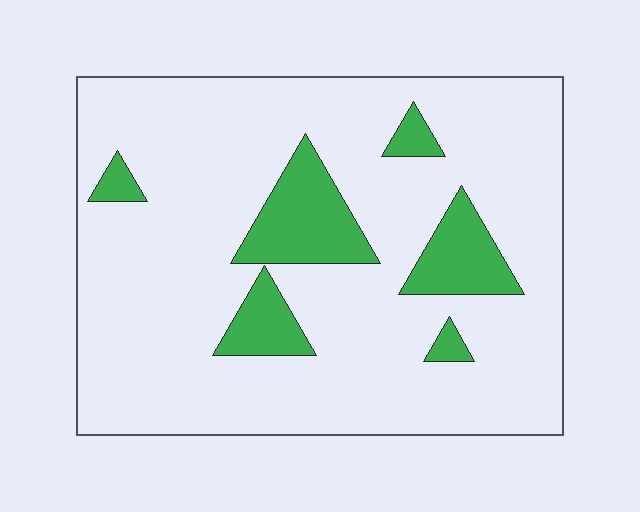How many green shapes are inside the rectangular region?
6.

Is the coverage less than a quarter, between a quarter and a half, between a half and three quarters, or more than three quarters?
Less than a quarter.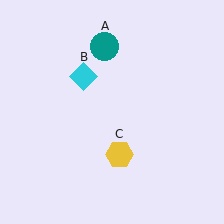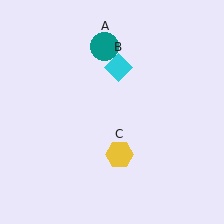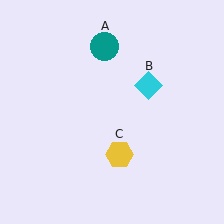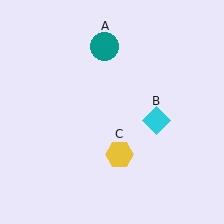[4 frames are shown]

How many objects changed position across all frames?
1 object changed position: cyan diamond (object B).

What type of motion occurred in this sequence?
The cyan diamond (object B) rotated clockwise around the center of the scene.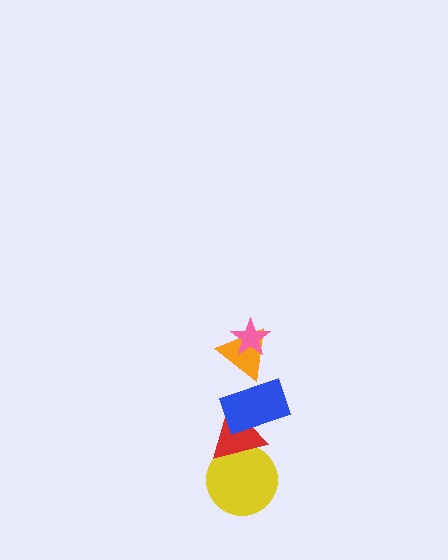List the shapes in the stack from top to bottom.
From top to bottom: the pink star, the orange triangle, the blue rectangle, the red triangle, the yellow circle.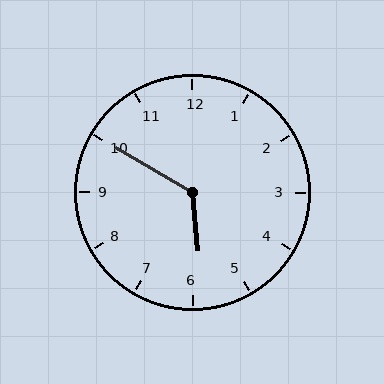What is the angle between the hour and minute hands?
Approximately 125 degrees.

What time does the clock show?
5:50.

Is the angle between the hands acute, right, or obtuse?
It is obtuse.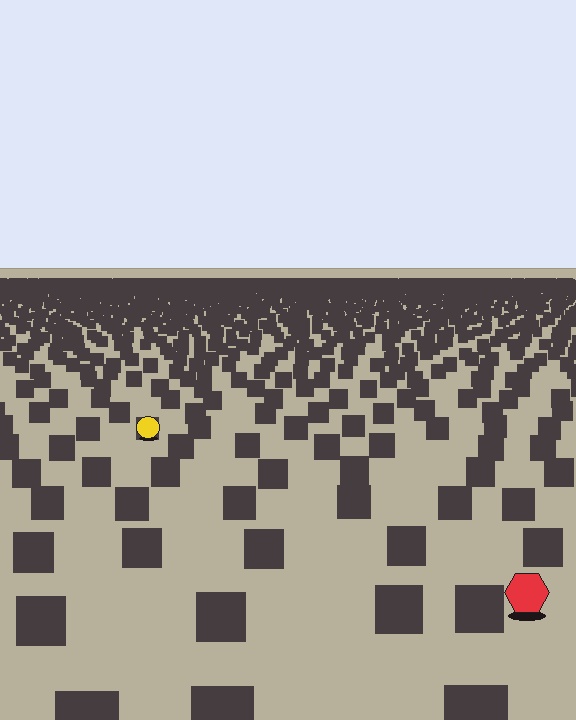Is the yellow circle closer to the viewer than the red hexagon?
No. The red hexagon is closer — you can tell from the texture gradient: the ground texture is coarser near it.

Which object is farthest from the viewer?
The yellow circle is farthest from the viewer. It appears smaller and the ground texture around it is denser.